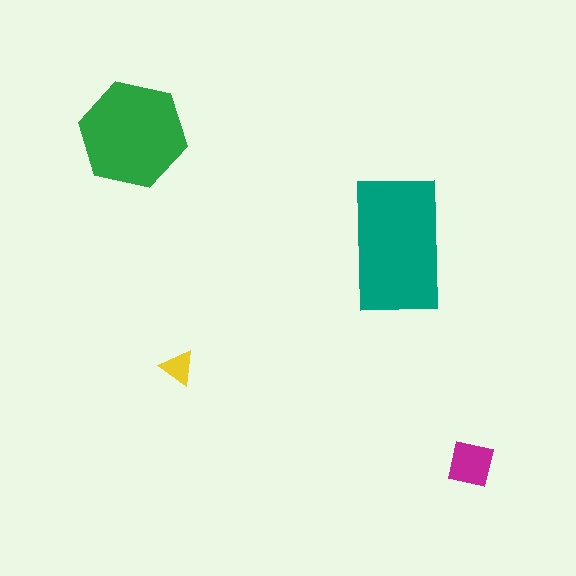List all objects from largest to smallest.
The teal rectangle, the green hexagon, the magenta square, the yellow triangle.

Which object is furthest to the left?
The green hexagon is leftmost.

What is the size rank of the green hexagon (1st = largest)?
2nd.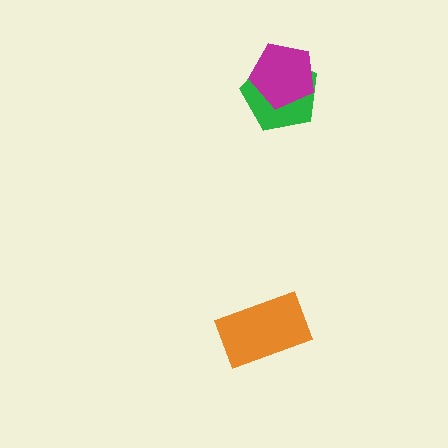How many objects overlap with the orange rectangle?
0 objects overlap with the orange rectangle.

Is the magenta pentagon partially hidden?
No, no other shape covers it.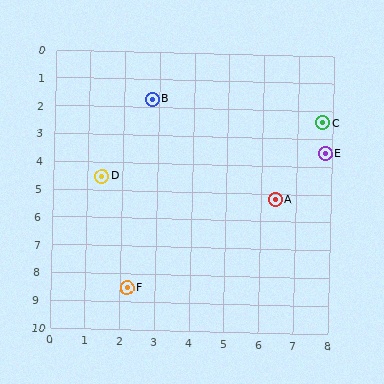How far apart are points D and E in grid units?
Points D and E are about 6.5 grid units apart.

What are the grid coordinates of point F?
Point F is at approximately (2.2, 8.5).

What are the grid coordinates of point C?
Point C is at approximately (7.7, 2.4).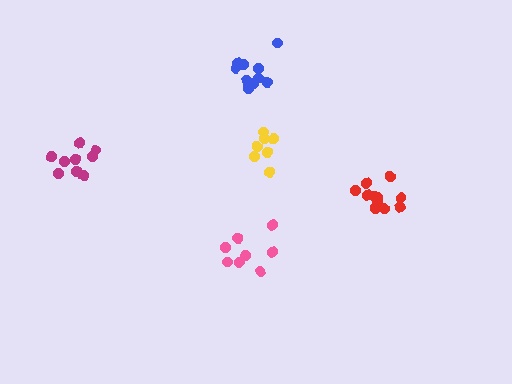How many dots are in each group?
Group 1: 7 dots, Group 2: 8 dots, Group 3: 11 dots, Group 4: 11 dots, Group 5: 9 dots (46 total).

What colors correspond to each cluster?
The clusters are colored: yellow, pink, red, blue, magenta.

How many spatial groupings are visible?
There are 5 spatial groupings.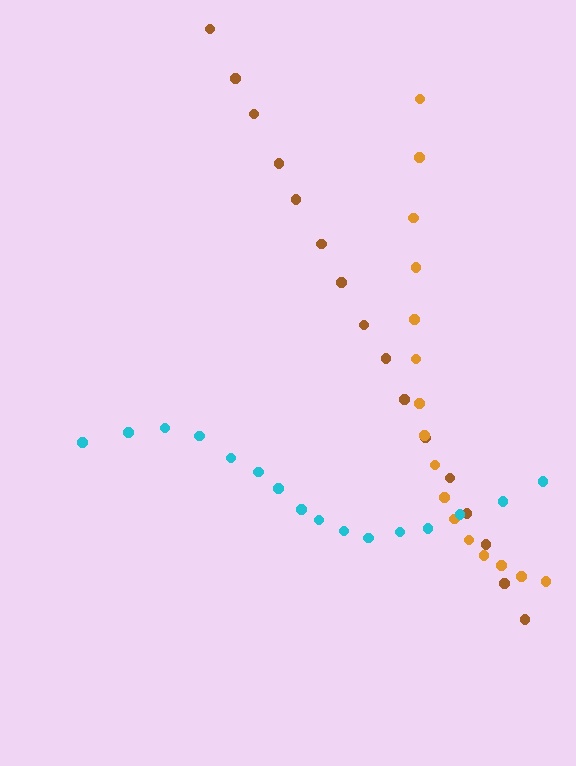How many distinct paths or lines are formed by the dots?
There are 3 distinct paths.